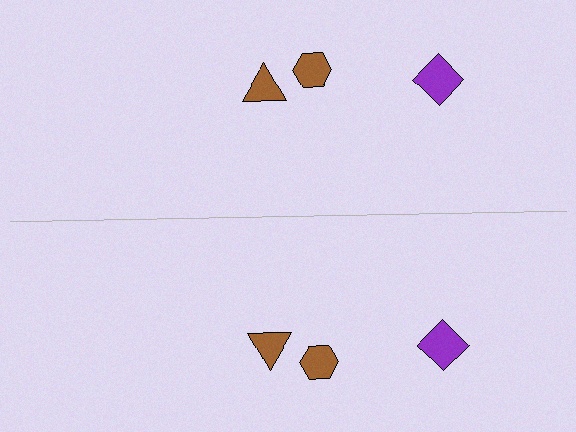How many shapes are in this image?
There are 6 shapes in this image.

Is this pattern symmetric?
Yes, this pattern has bilateral (reflection) symmetry.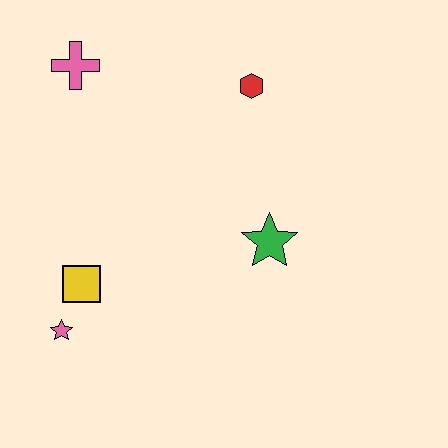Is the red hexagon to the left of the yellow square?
No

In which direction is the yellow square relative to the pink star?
The yellow square is above the pink star.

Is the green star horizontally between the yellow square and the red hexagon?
No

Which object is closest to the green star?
The red hexagon is closest to the green star.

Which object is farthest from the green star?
The pink cross is farthest from the green star.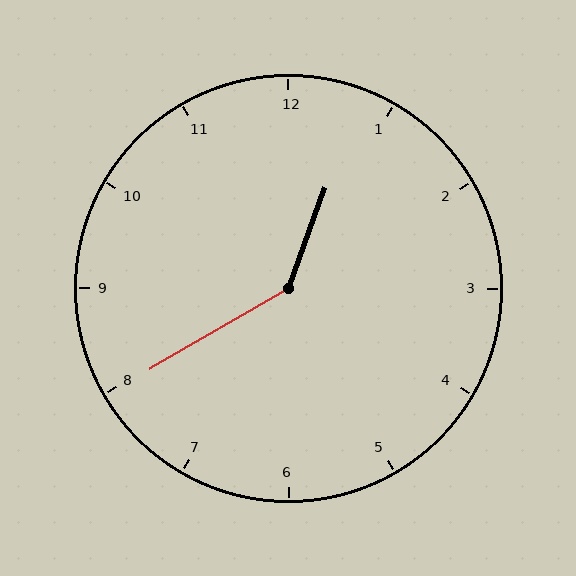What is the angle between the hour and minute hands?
Approximately 140 degrees.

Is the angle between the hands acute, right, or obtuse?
It is obtuse.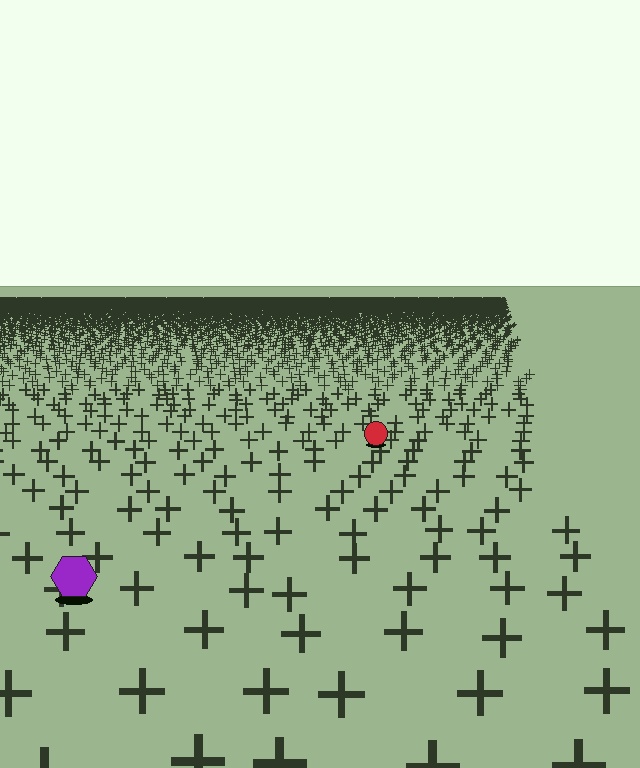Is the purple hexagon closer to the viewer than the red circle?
Yes. The purple hexagon is closer — you can tell from the texture gradient: the ground texture is coarser near it.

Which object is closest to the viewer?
The purple hexagon is closest. The texture marks near it are larger and more spread out.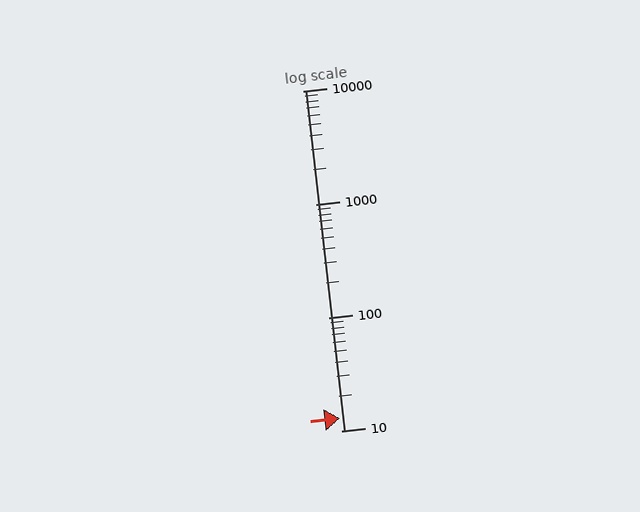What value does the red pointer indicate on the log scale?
The pointer indicates approximately 13.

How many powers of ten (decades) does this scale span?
The scale spans 3 decades, from 10 to 10000.